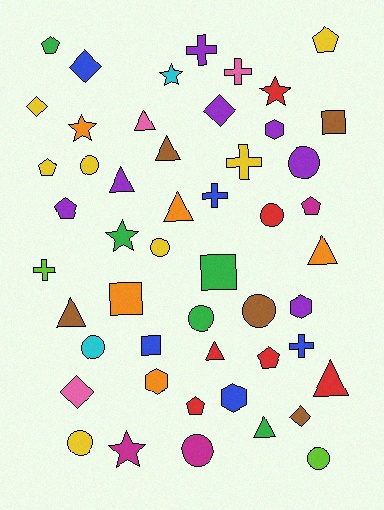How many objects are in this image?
There are 50 objects.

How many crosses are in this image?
There are 6 crosses.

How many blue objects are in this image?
There are 5 blue objects.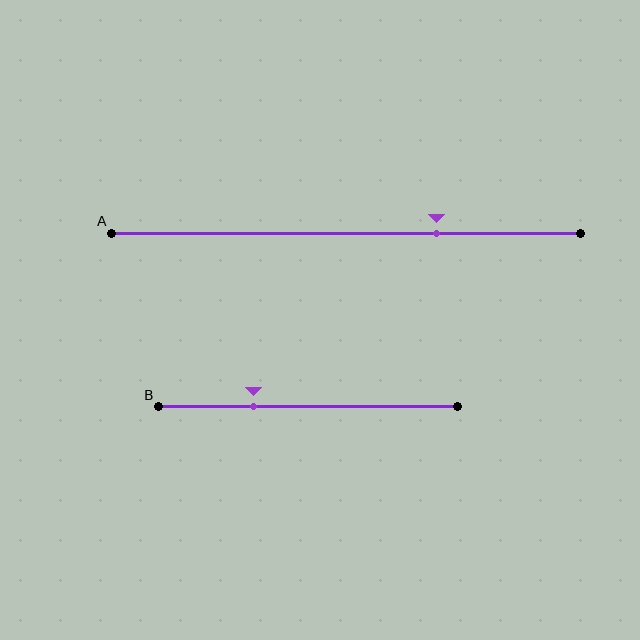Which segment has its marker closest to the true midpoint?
Segment B has its marker closest to the true midpoint.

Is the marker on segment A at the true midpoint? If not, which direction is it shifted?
No, the marker on segment A is shifted to the right by about 19% of the segment length.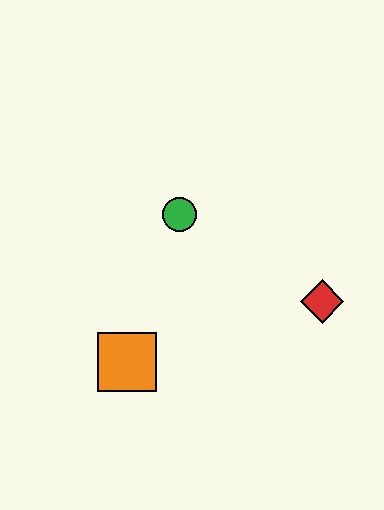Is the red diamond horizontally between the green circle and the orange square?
No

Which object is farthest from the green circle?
The red diamond is farthest from the green circle.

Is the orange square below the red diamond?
Yes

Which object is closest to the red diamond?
The green circle is closest to the red diamond.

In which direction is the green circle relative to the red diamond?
The green circle is to the left of the red diamond.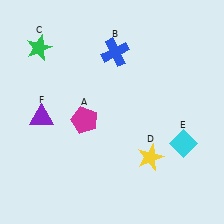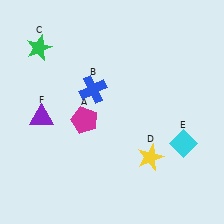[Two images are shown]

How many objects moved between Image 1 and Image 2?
1 object moved between the two images.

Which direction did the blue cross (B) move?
The blue cross (B) moved down.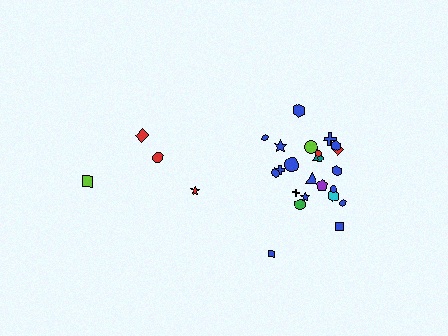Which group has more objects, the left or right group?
The right group.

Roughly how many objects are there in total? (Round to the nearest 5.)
Roughly 30 objects in total.